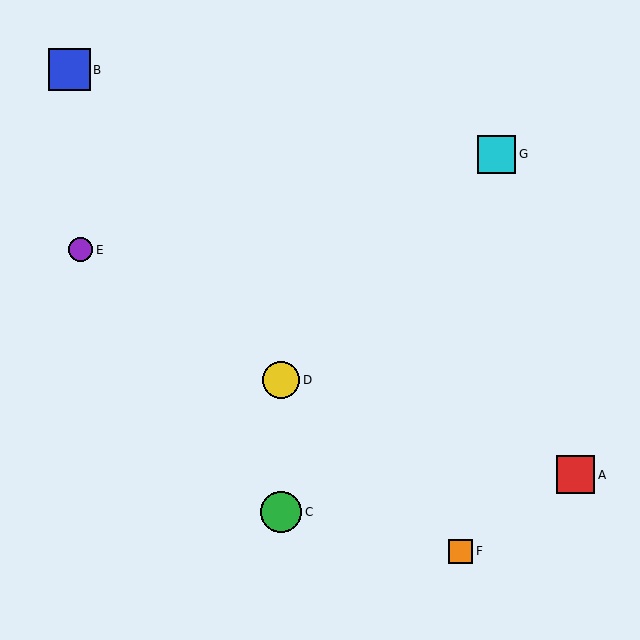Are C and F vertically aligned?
No, C is at x≈281 and F is at x≈461.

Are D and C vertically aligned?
Yes, both are at x≈281.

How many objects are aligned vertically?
2 objects (C, D) are aligned vertically.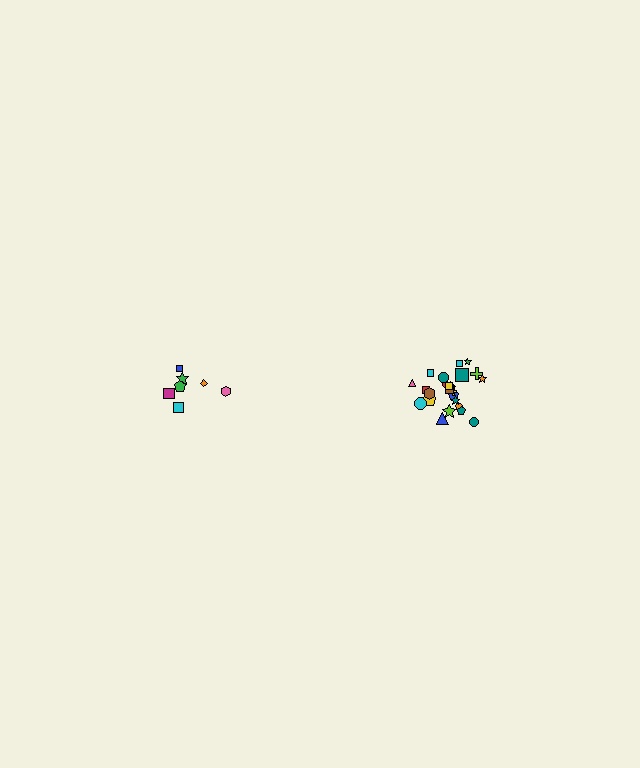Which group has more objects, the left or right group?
The right group.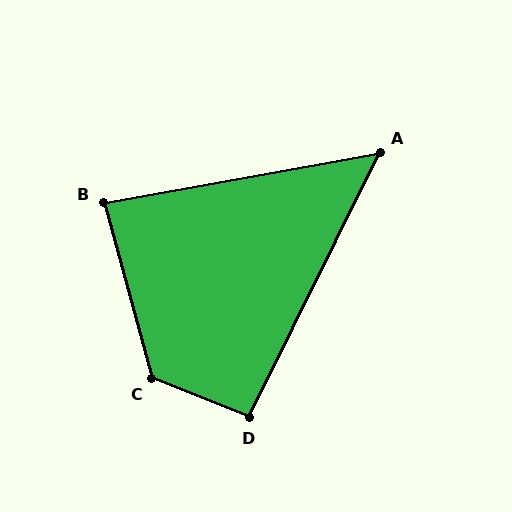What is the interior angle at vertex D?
Approximately 95 degrees (approximately right).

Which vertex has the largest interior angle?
C, at approximately 127 degrees.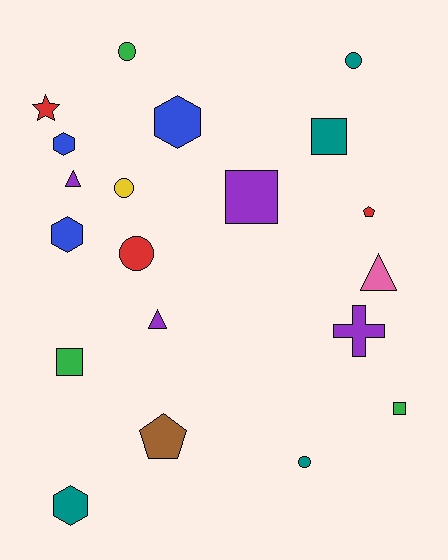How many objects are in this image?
There are 20 objects.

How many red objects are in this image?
There are 3 red objects.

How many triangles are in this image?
There are 3 triangles.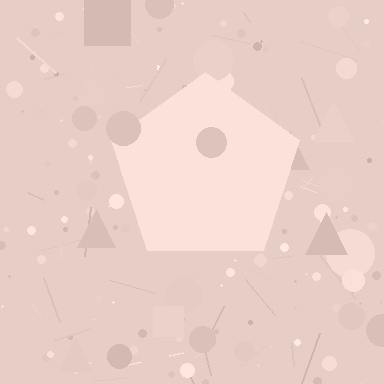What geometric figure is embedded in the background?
A pentagon is embedded in the background.